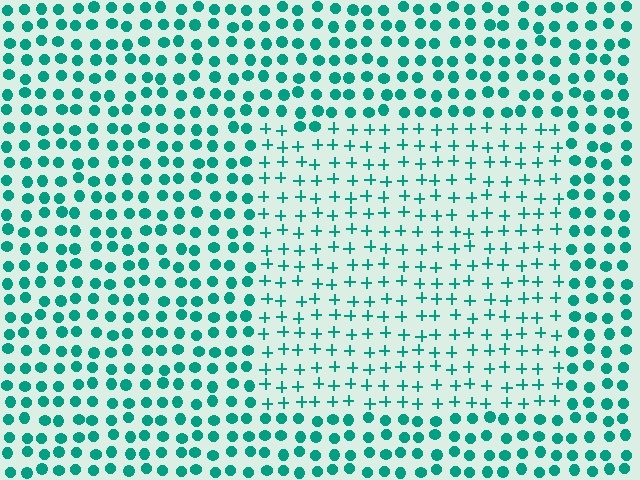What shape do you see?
I see a rectangle.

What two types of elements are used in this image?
The image uses plus signs inside the rectangle region and circles outside it.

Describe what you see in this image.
The image is filled with small teal elements arranged in a uniform grid. A rectangle-shaped region contains plus signs, while the surrounding area contains circles. The boundary is defined purely by the change in element shape.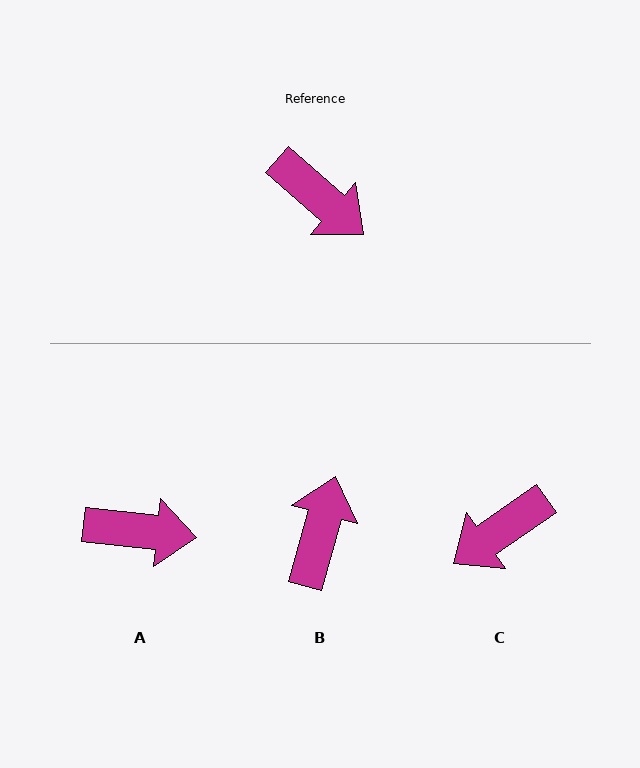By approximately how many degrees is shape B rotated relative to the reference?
Approximately 115 degrees counter-clockwise.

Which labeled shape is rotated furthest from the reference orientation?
B, about 115 degrees away.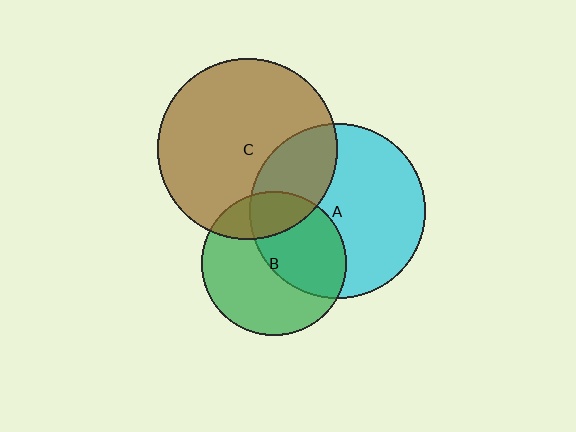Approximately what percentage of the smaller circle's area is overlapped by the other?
Approximately 20%.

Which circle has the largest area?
Circle C (brown).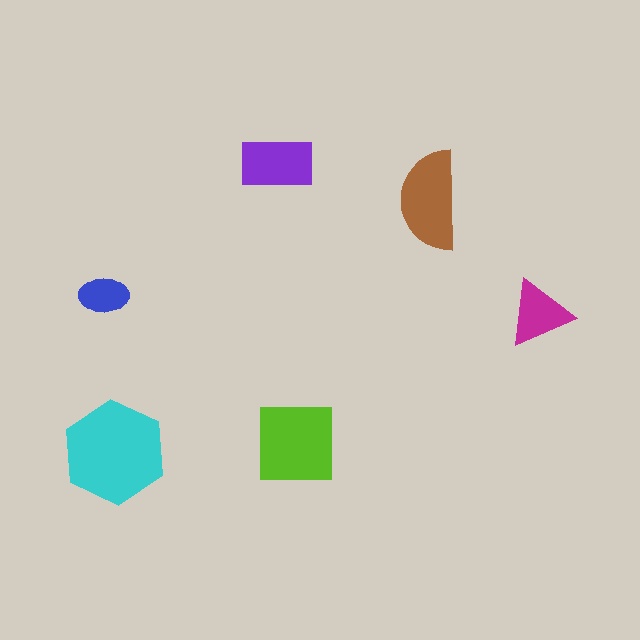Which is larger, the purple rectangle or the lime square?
The lime square.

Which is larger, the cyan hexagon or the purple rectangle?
The cyan hexagon.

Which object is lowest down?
The cyan hexagon is bottommost.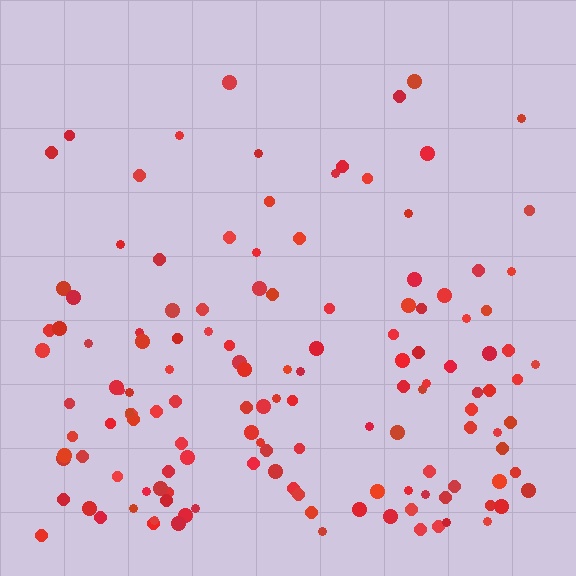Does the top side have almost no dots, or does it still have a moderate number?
Still a moderate number, just noticeably fewer than the bottom.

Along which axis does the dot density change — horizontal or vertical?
Vertical.